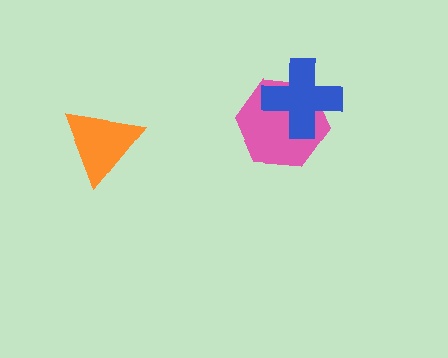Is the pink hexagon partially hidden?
Yes, it is partially covered by another shape.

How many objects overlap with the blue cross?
1 object overlaps with the blue cross.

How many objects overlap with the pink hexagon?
1 object overlaps with the pink hexagon.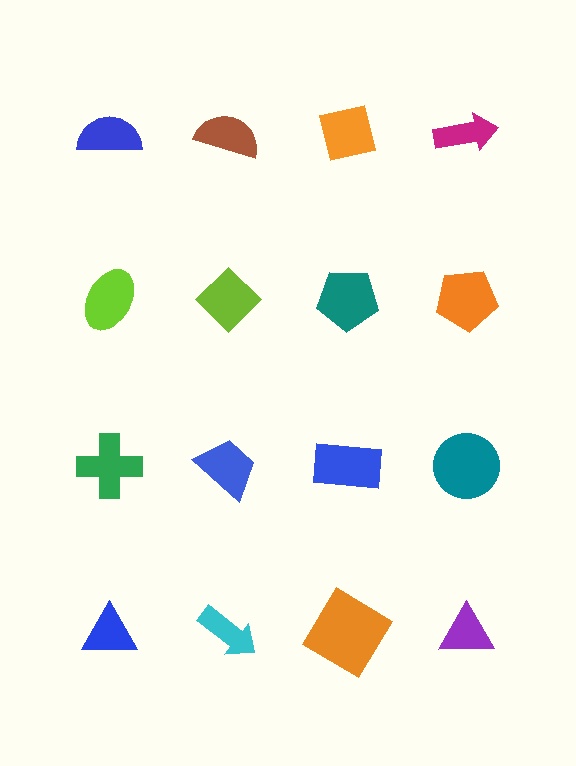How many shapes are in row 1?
4 shapes.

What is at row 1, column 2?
A brown semicircle.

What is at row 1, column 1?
A blue semicircle.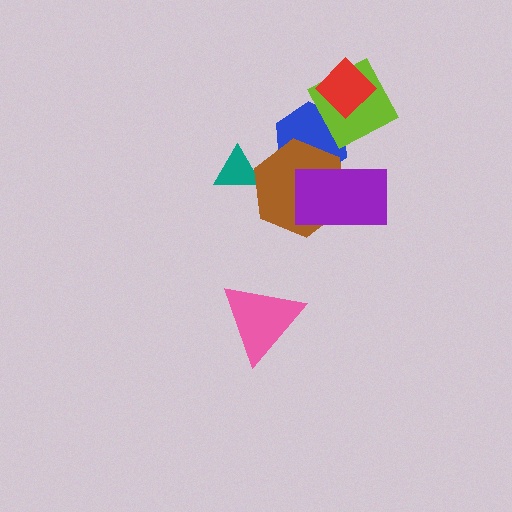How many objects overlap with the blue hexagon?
3 objects overlap with the blue hexagon.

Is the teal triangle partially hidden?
Yes, it is partially covered by another shape.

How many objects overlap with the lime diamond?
2 objects overlap with the lime diamond.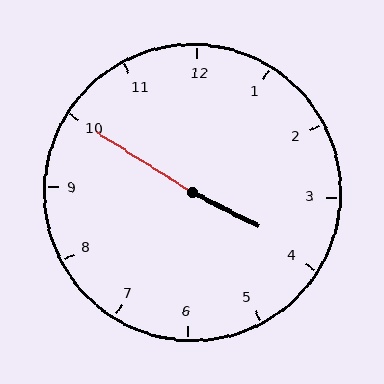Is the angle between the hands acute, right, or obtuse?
It is obtuse.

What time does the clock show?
3:50.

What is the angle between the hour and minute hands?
Approximately 175 degrees.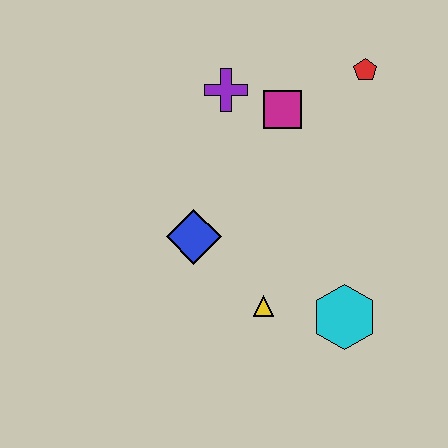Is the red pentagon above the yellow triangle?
Yes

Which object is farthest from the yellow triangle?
The red pentagon is farthest from the yellow triangle.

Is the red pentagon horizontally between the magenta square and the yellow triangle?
No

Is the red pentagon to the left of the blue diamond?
No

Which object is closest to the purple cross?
The magenta square is closest to the purple cross.